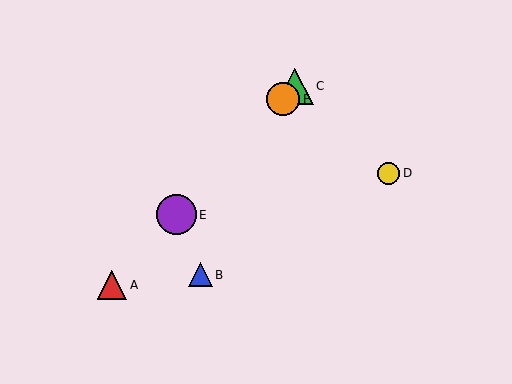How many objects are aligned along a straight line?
4 objects (A, C, E, F) are aligned along a straight line.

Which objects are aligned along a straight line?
Objects A, C, E, F are aligned along a straight line.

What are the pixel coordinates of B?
Object B is at (200, 275).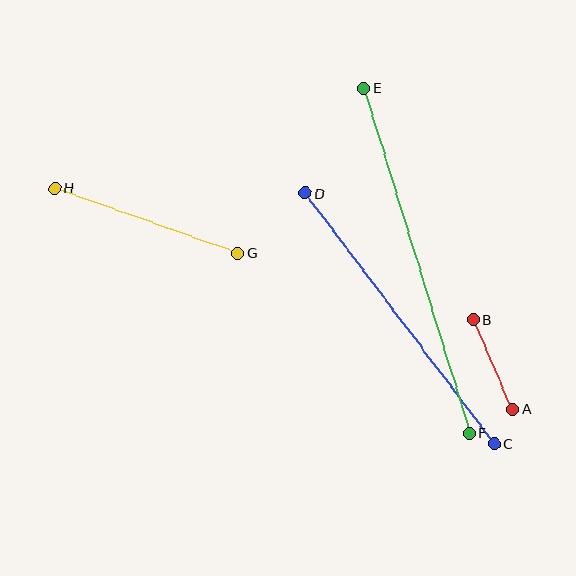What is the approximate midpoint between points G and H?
The midpoint is at approximately (146, 220) pixels.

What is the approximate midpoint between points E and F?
The midpoint is at approximately (417, 261) pixels.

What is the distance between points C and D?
The distance is approximately 314 pixels.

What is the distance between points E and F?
The distance is approximately 361 pixels.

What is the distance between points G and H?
The distance is approximately 194 pixels.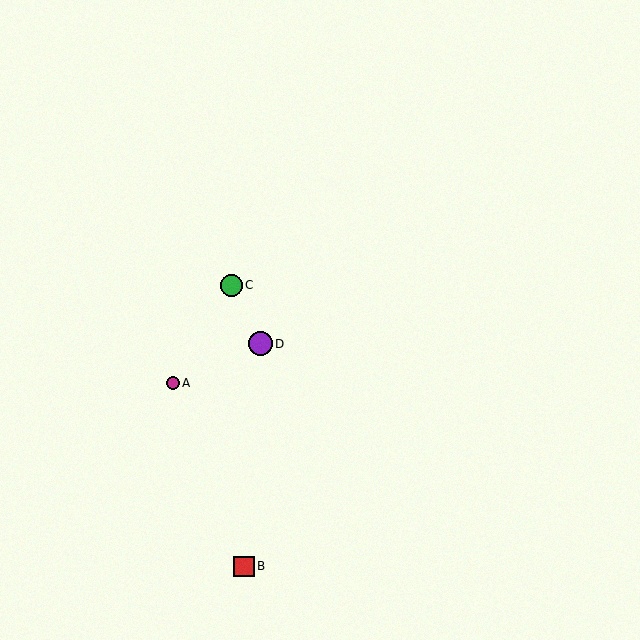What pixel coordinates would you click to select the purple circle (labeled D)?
Click at (261, 344) to select the purple circle D.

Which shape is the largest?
The purple circle (labeled D) is the largest.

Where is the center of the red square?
The center of the red square is at (244, 567).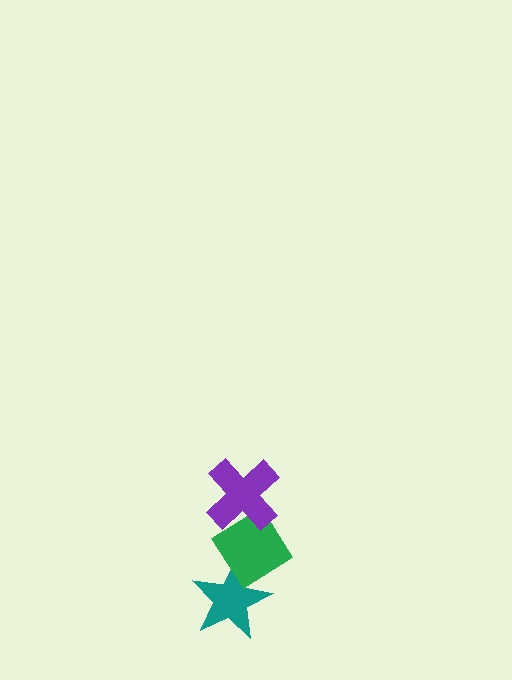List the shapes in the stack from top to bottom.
From top to bottom: the purple cross, the green diamond, the teal star.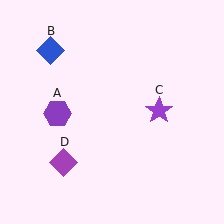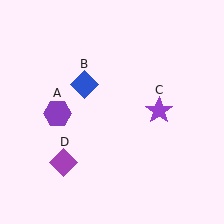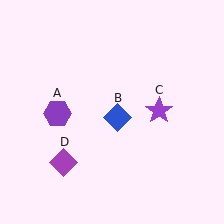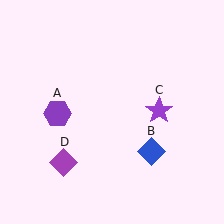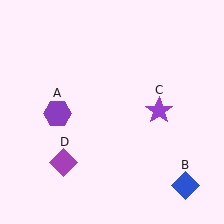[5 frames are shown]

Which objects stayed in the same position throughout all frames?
Purple hexagon (object A) and purple star (object C) and purple diamond (object D) remained stationary.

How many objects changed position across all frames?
1 object changed position: blue diamond (object B).